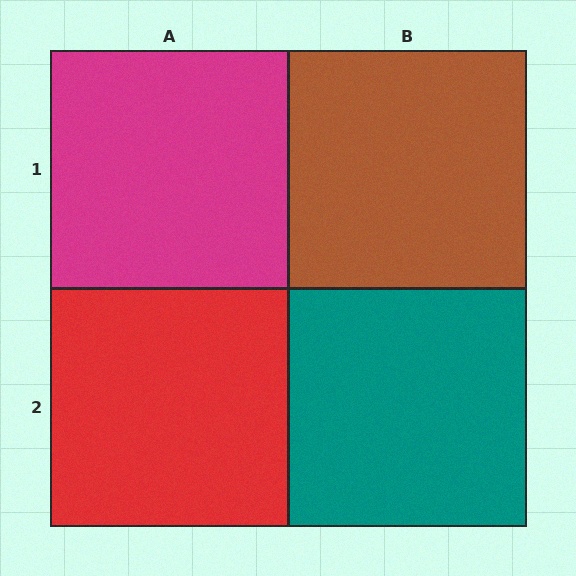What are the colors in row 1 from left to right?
Magenta, brown.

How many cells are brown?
1 cell is brown.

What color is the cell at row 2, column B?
Teal.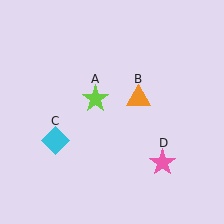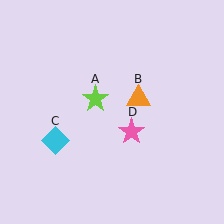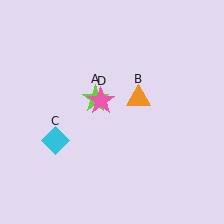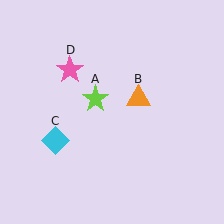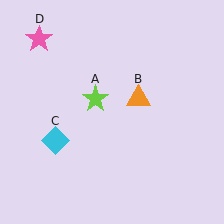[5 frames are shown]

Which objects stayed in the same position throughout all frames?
Lime star (object A) and orange triangle (object B) and cyan diamond (object C) remained stationary.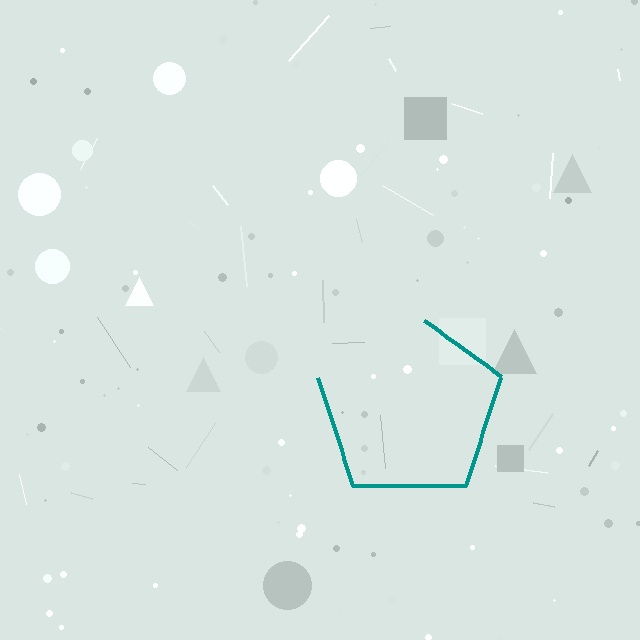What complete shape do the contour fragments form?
The contour fragments form a pentagon.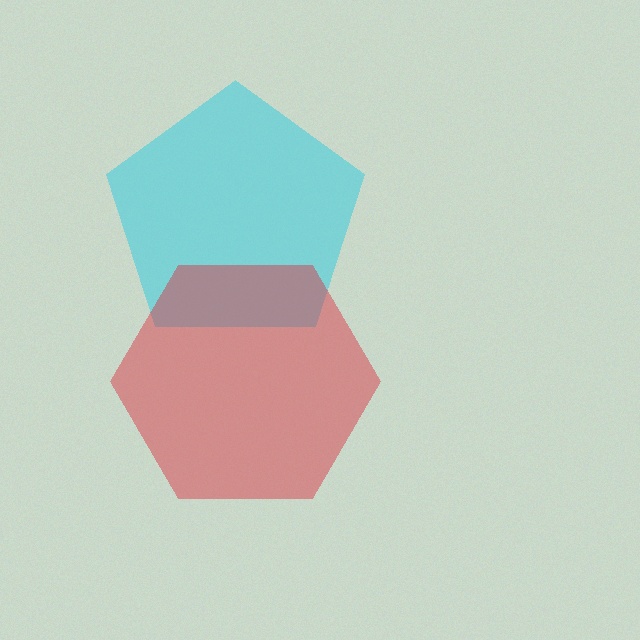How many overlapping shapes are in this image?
There are 2 overlapping shapes in the image.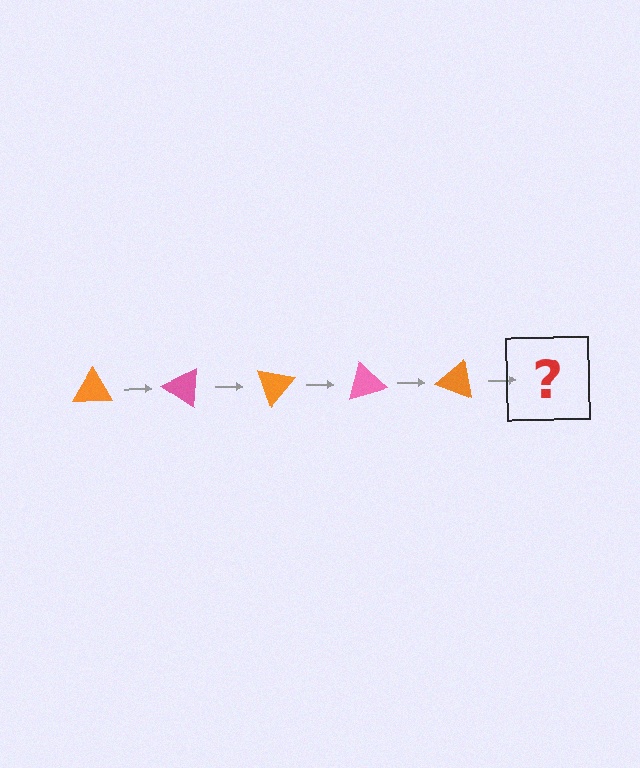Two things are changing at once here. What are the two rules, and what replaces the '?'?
The two rules are that it rotates 35 degrees each step and the color cycles through orange and pink. The '?' should be a pink triangle, rotated 175 degrees from the start.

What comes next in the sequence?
The next element should be a pink triangle, rotated 175 degrees from the start.